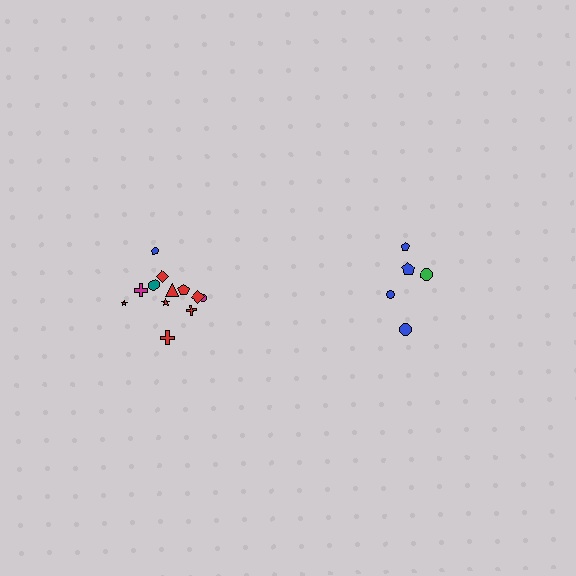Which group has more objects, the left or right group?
The left group.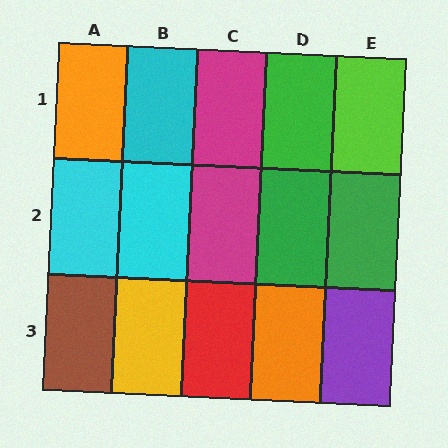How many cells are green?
3 cells are green.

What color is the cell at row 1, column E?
Lime.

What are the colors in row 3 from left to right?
Brown, yellow, red, orange, purple.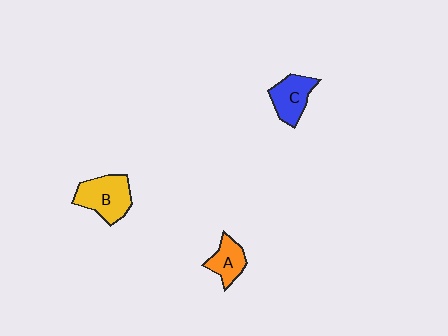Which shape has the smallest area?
Shape A (orange).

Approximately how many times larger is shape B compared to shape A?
Approximately 1.6 times.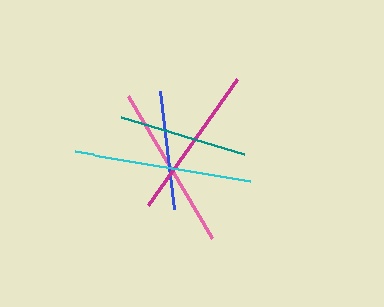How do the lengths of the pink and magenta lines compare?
The pink and magenta lines are approximately the same length.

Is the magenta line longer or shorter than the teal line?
The magenta line is longer than the teal line.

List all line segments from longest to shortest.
From longest to shortest: cyan, pink, magenta, teal, blue.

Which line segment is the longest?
The cyan line is the longest at approximately 177 pixels.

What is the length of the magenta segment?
The magenta segment is approximately 154 pixels long.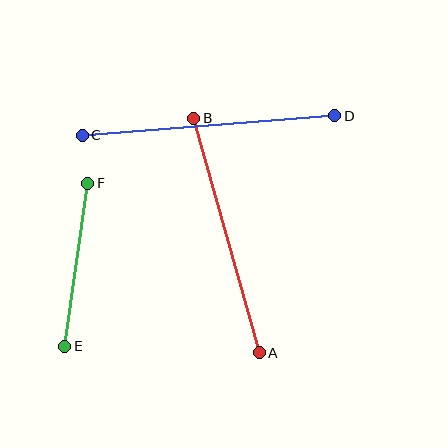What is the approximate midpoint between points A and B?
The midpoint is at approximately (226, 235) pixels.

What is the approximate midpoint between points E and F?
The midpoint is at approximately (76, 265) pixels.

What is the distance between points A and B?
The distance is approximately 244 pixels.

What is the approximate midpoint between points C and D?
The midpoint is at approximately (208, 125) pixels.